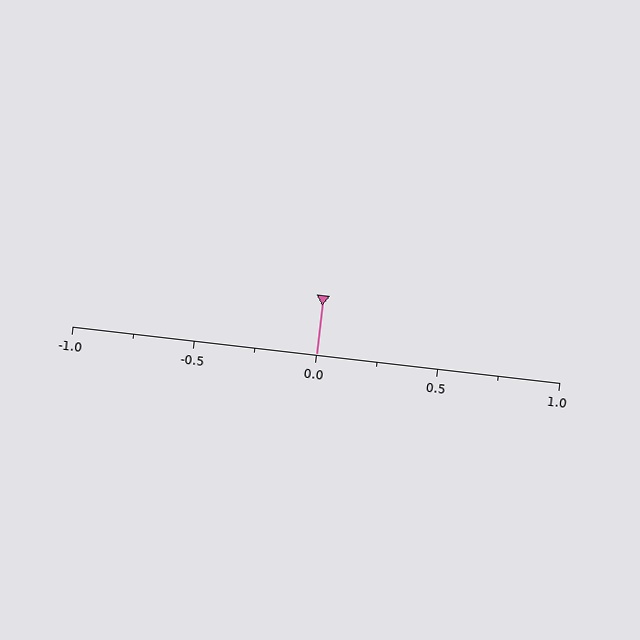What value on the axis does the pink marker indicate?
The marker indicates approximately 0.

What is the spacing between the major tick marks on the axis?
The major ticks are spaced 0.5 apart.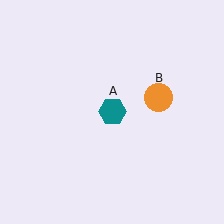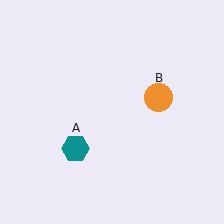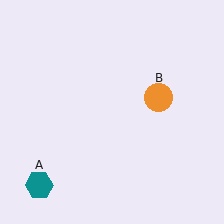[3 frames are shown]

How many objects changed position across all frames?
1 object changed position: teal hexagon (object A).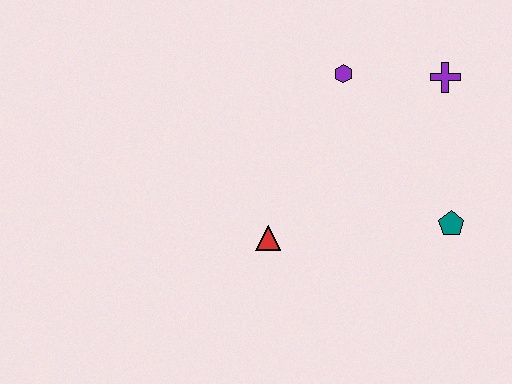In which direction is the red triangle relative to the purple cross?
The red triangle is to the left of the purple cross.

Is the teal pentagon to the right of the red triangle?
Yes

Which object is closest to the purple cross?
The purple hexagon is closest to the purple cross.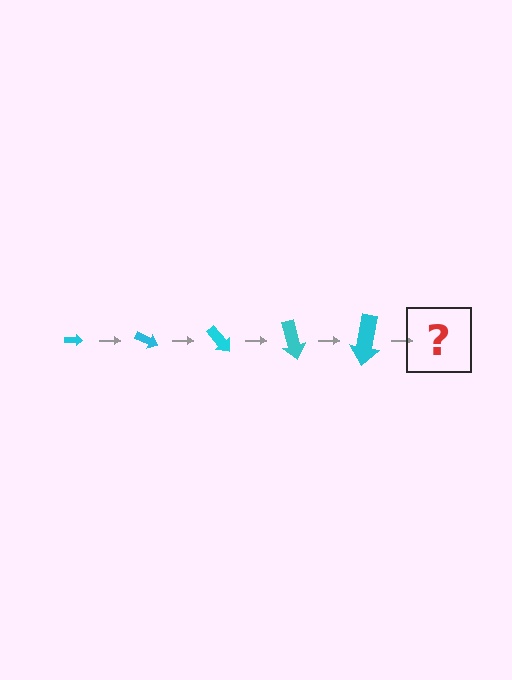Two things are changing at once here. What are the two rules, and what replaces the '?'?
The two rules are that the arrow grows larger each step and it rotates 25 degrees each step. The '?' should be an arrow, larger than the previous one and rotated 125 degrees from the start.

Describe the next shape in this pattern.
It should be an arrow, larger than the previous one and rotated 125 degrees from the start.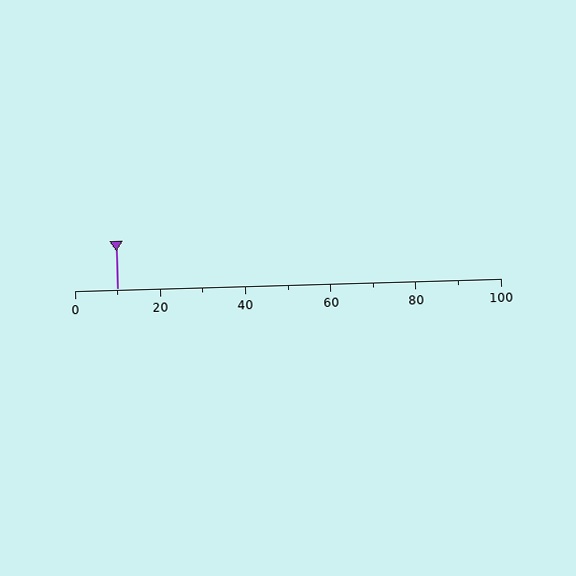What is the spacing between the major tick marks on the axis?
The major ticks are spaced 20 apart.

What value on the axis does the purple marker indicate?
The marker indicates approximately 10.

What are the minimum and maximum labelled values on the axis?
The axis runs from 0 to 100.